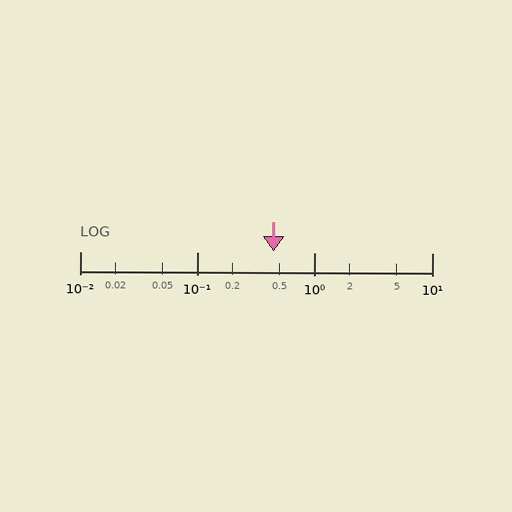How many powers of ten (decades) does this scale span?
The scale spans 3 decades, from 0.01 to 10.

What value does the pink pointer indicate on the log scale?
The pointer indicates approximately 0.45.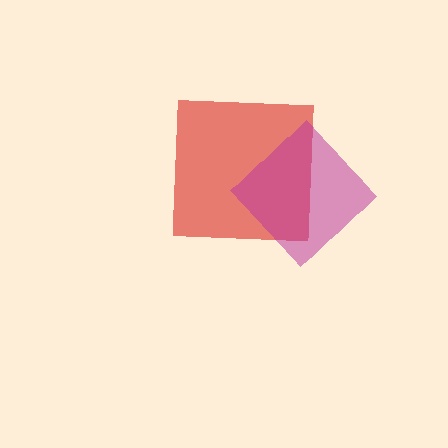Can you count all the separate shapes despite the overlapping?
Yes, there are 2 separate shapes.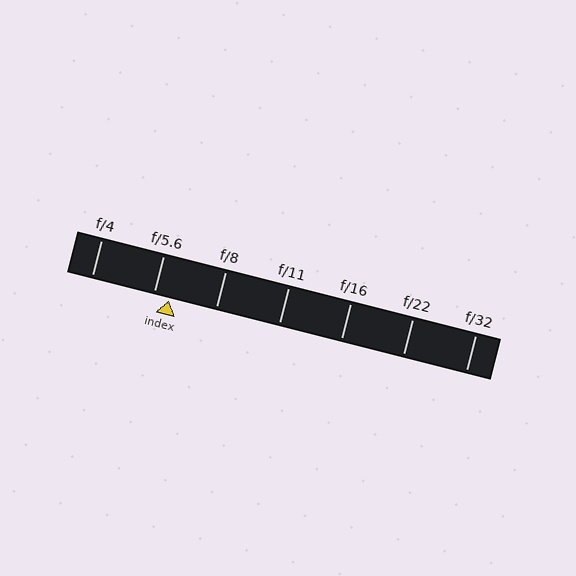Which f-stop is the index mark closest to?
The index mark is closest to f/5.6.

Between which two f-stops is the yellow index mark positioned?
The index mark is between f/5.6 and f/8.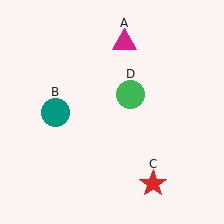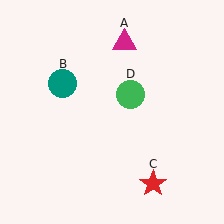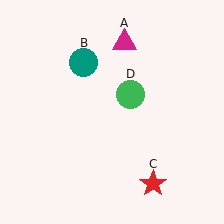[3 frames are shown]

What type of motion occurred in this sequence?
The teal circle (object B) rotated clockwise around the center of the scene.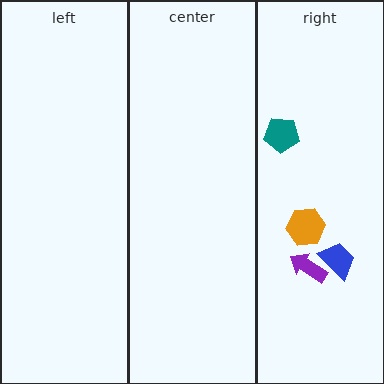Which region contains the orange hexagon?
The right region.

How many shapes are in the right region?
4.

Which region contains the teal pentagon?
The right region.